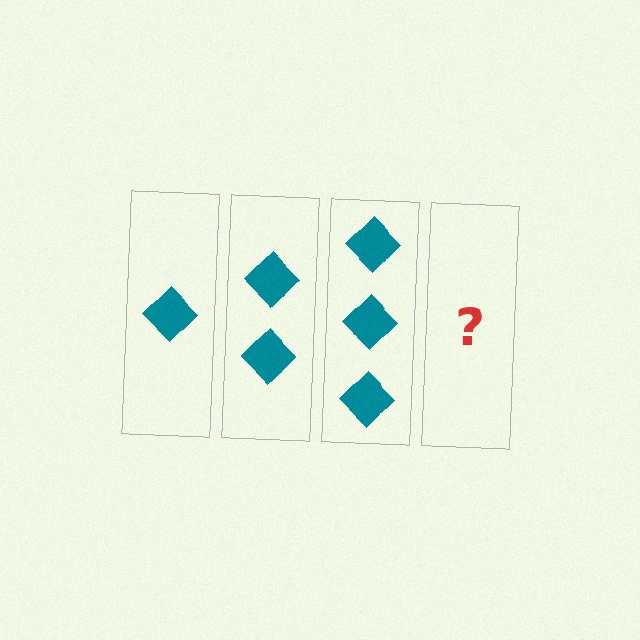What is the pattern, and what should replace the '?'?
The pattern is that each step adds one more diamond. The '?' should be 4 diamonds.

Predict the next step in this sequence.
The next step is 4 diamonds.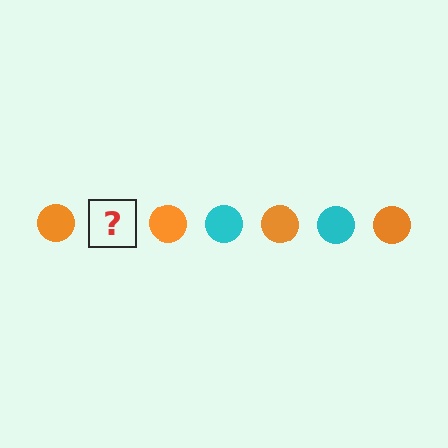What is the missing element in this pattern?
The missing element is a cyan circle.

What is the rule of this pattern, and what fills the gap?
The rule is that the pattern cycles through orange, cyan circles. The gap should be filled with a cyan circle.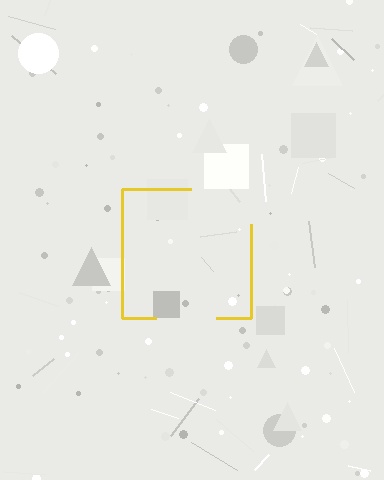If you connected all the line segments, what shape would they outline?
They would outline a square.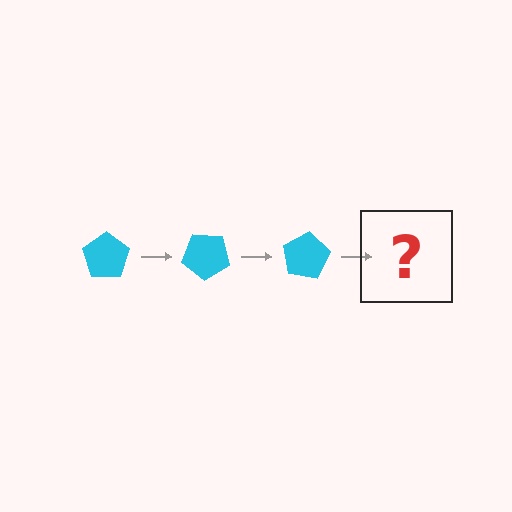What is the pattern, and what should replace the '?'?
The pattern is that the pentagon rotates 40 degrees each step. The '?' should be a cyan pentagon rotated 120 degrees.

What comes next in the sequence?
The next element should be a cyan pentagon rotated 120 degrees.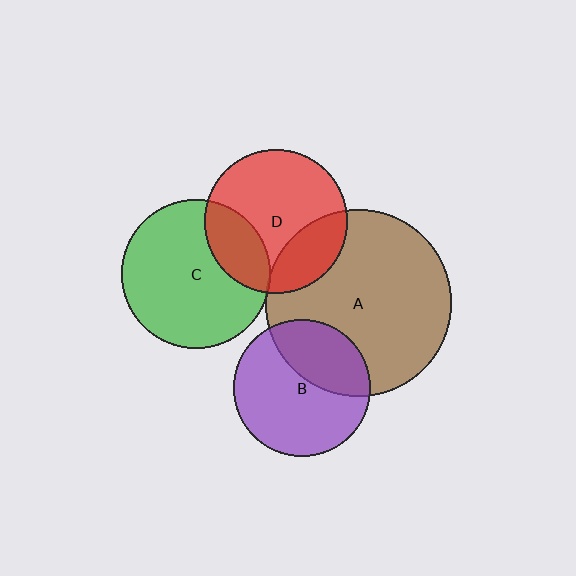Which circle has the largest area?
Circle A (brown).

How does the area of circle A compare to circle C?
Approximately 1.6 times.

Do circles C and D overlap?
Yes.